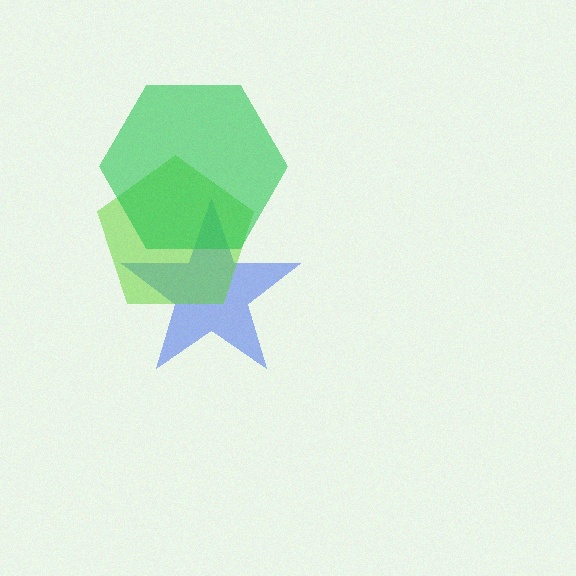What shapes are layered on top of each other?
The layered shapes are: a blue star, a lime pentagon, a green hexagon.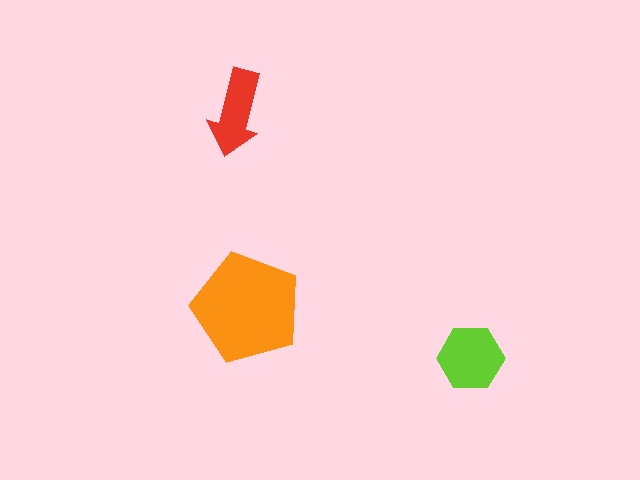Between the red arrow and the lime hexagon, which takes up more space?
The lime hexagon.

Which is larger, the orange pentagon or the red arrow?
The orange pentagon.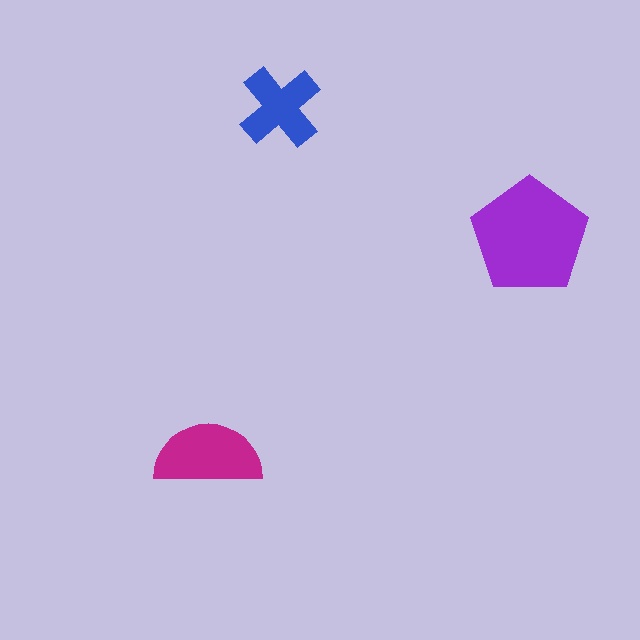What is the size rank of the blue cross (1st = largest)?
3rd.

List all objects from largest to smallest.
The purple pentagon, the magenta semicircle, the blue cross.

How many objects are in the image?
There are 3 objects in the image.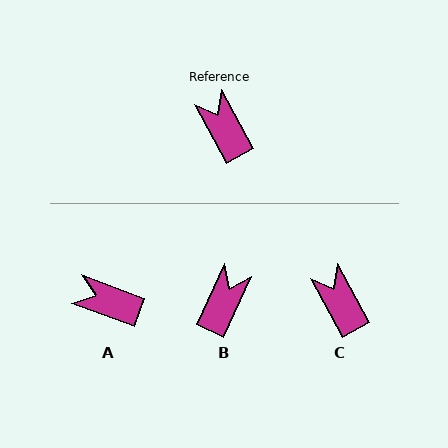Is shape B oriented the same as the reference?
No, it is off by about 53 degrees.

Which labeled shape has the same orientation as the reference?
C.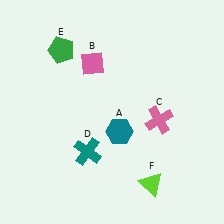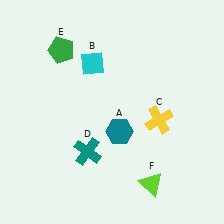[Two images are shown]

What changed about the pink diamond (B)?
In Image 1, B is pink. In Image 2, it changed to cyan.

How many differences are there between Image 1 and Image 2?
There are 2 differences between the two images.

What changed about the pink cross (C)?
In Image 1, C is pink. In Image 2, it changed to yellow.